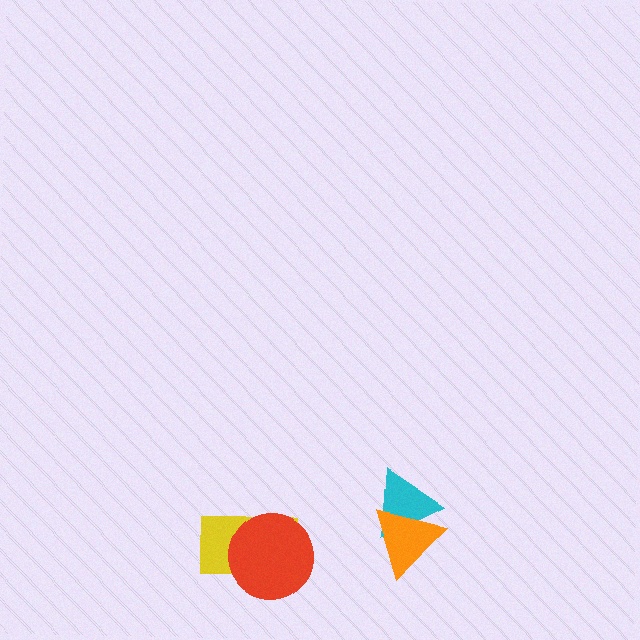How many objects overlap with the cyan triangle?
1 object overlaps with the cyan triangle.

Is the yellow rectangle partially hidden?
Yes, it is partially covered by another shape.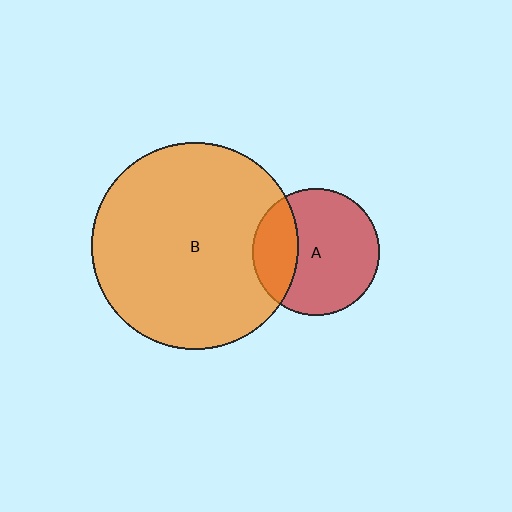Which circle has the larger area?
Circle B (orange).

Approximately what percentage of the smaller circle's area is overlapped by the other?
Approximately 25%.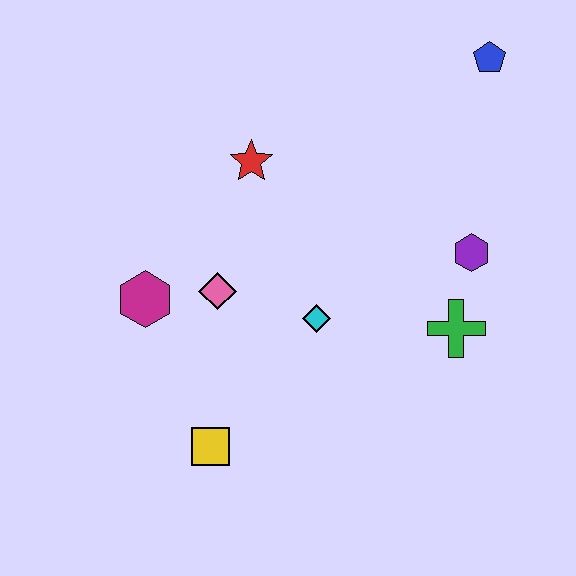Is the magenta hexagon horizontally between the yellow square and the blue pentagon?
No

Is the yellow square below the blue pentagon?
Yes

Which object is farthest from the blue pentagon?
The yellow square is farthest from the blue pentagon.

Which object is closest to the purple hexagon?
The green cross is closest to the purple hexagon.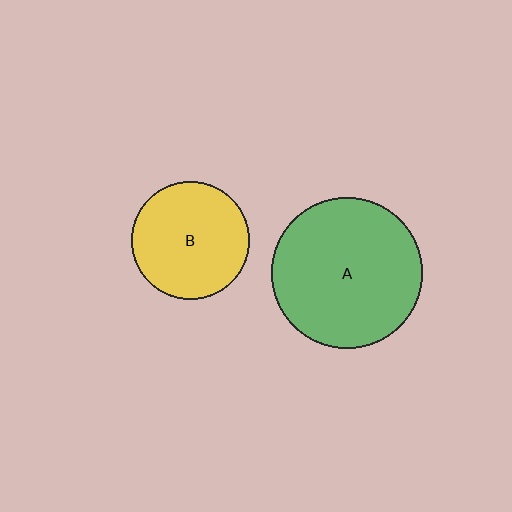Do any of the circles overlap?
No, none of the circles overlap.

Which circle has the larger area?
Circle A (green).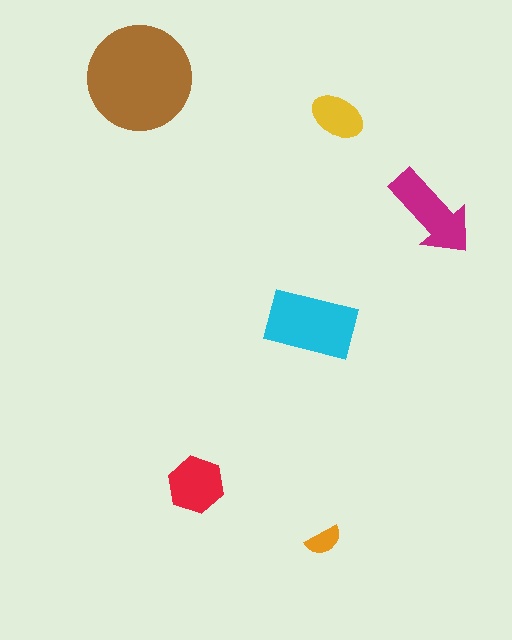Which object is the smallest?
The orange semicircle.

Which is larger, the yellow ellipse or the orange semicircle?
The yellow ellipse.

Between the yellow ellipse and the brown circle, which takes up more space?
The brown circle.